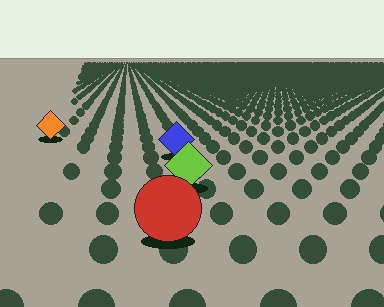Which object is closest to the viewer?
The red circle is closest. The texture marks near it are larger and more spread out.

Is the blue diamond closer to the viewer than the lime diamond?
No. The lime diamond is closer — you can tell from the texture gradient: the ground texture is coarser near it.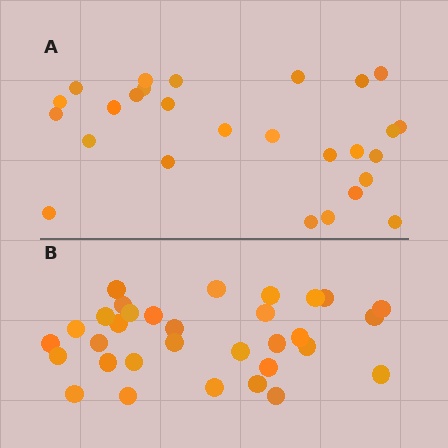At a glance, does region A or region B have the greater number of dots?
Region B (the bottom region) has more dots.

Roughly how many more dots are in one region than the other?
Region B has about 5 more dots than region A.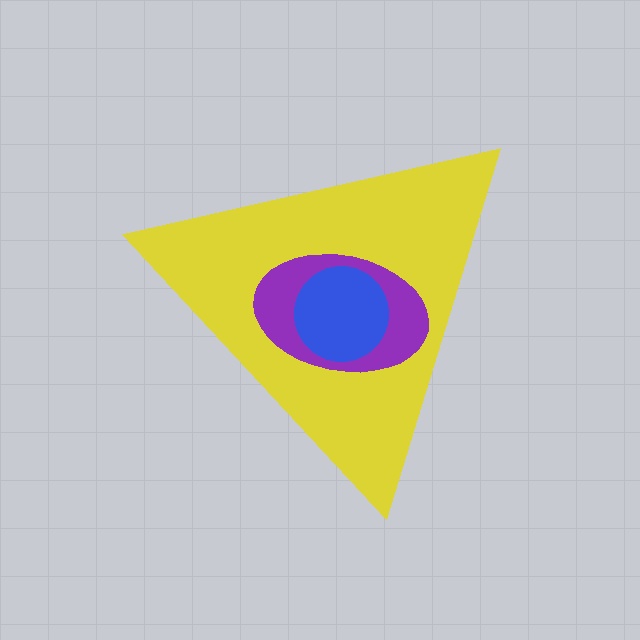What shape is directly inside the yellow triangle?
The purple ellipse.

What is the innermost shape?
The blue circle.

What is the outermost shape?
The yellow triangle.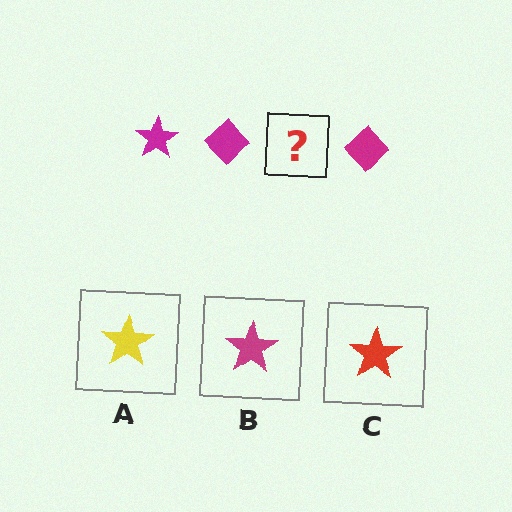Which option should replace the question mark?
Option B.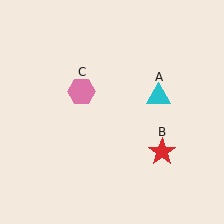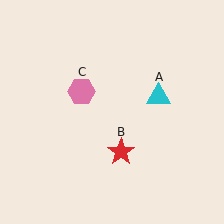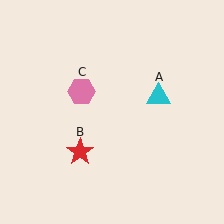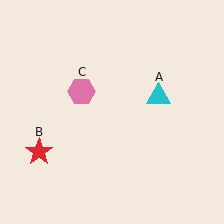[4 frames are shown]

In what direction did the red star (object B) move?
The red star (object B) moved left.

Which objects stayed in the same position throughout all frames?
Cyan triangle (object A) and pink hexagon (object C) remained stationary.